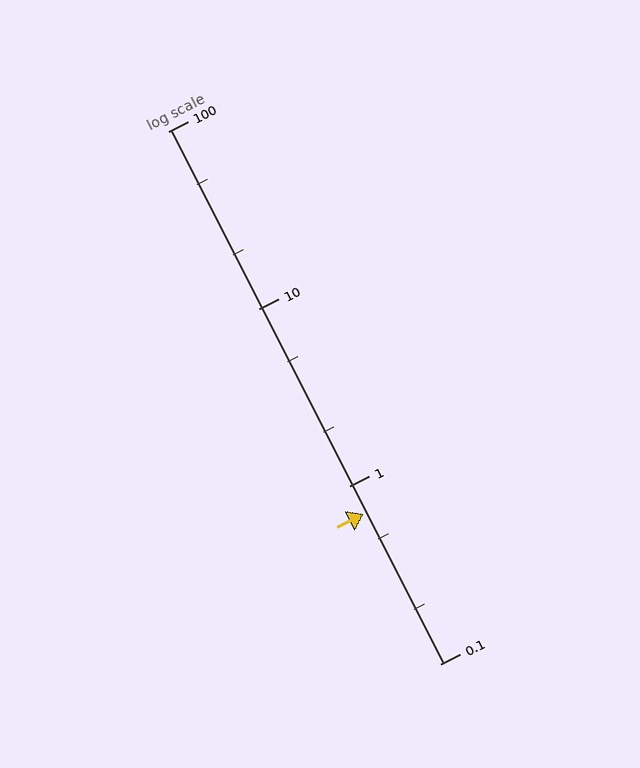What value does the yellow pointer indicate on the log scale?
The pointer indicates approximately 0.7.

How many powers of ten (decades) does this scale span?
The scale spans 3 decades, from 0.1 to 100.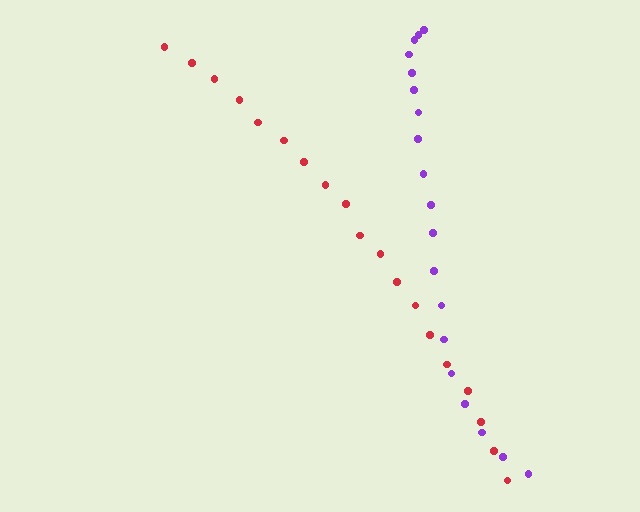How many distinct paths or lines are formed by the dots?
There are 2 distinct paths.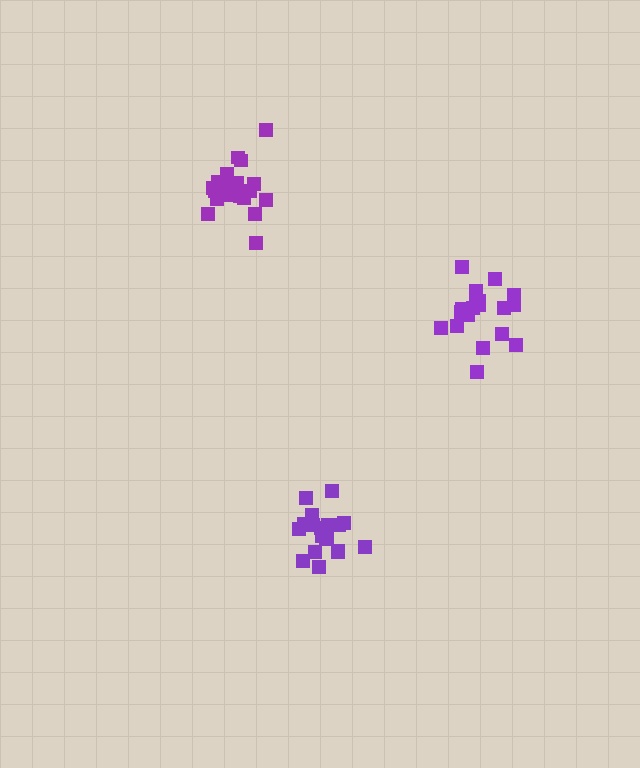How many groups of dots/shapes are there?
There are 3 groups.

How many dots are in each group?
Group 1: 20 dots, Group 2: 19 dots, Group 3: 19 dots (58 total).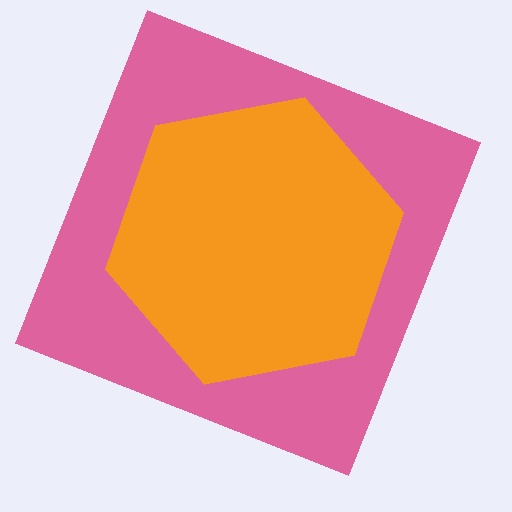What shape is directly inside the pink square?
The orange hexagon.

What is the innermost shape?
The orange hexagon.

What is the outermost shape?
The pink square.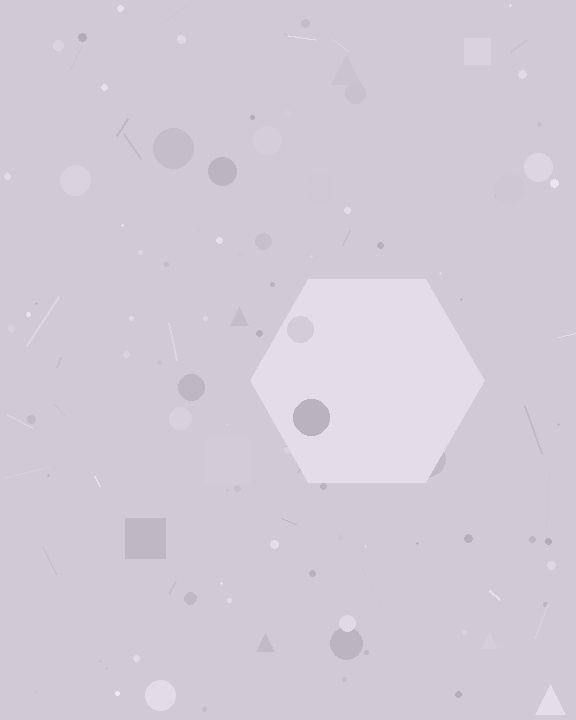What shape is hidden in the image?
A hexagon is hidden in the image.